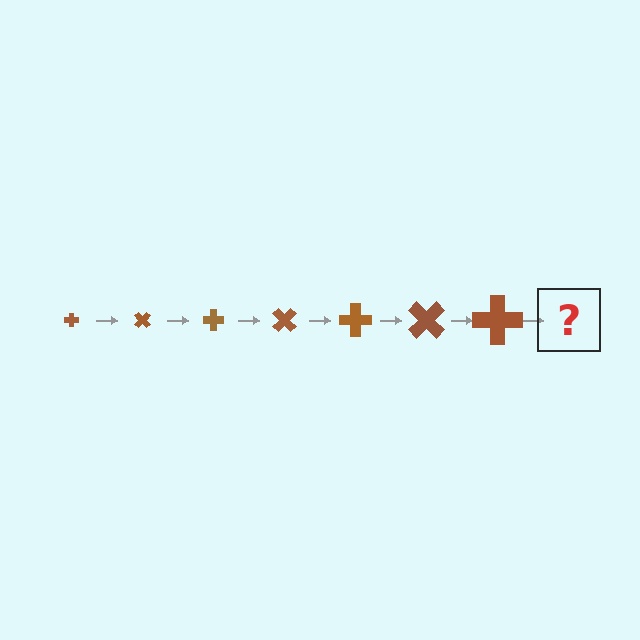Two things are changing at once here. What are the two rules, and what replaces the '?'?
The two rules are that the cross grows larger each step and it rotates 45 degrees each step. The '?' should be a cross, larger than the previous one and rotated 315 degrees from the start.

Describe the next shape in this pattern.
It should be a cross, larger than the previous one and rotated 315 degrees from the start.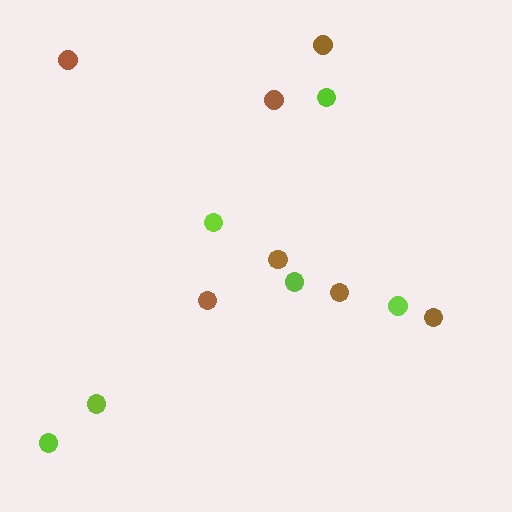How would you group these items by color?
There are 2 groups: one group of brown circles (7) and one group of lime circles (6).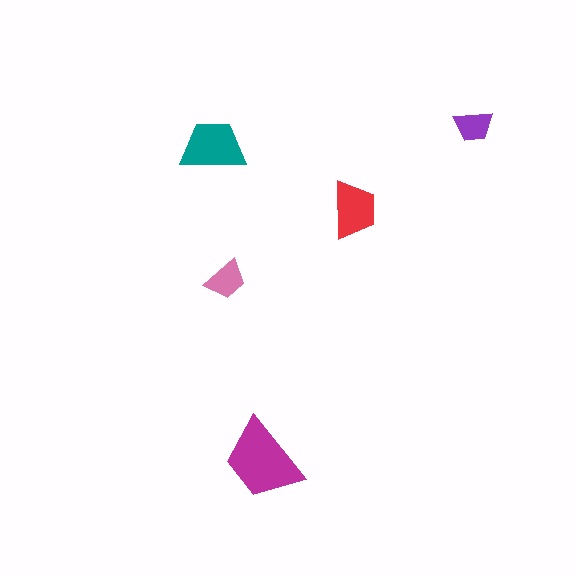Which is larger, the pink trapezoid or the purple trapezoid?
The pink one.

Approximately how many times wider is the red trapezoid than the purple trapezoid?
About 1.5 times wider.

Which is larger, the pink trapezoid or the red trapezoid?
The red one.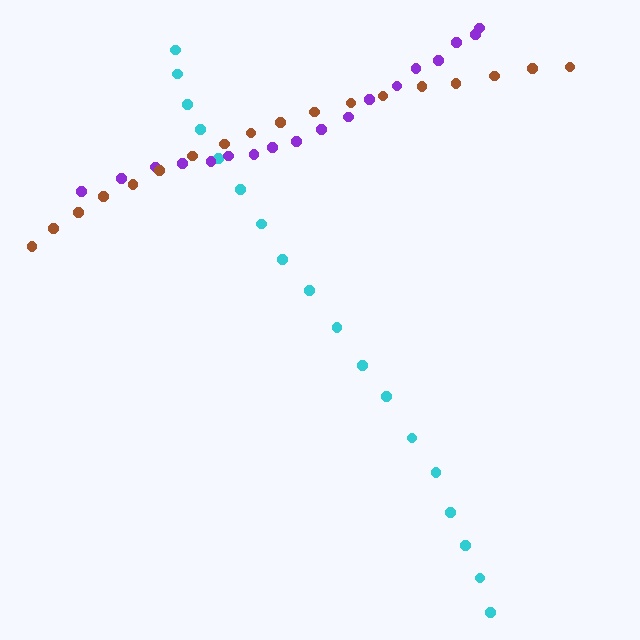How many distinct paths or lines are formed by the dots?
There are 3 distinct paths.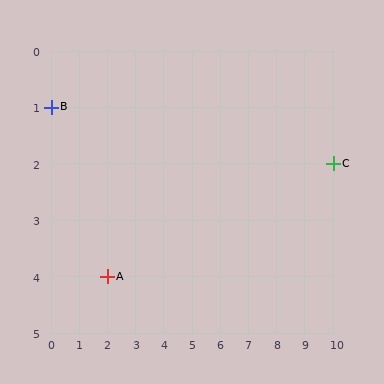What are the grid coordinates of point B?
Point B is at grid coordinates (0, 1).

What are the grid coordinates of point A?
Point A is at grid coordinates (2, 4).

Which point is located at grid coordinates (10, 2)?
Point C is at (10, 2).